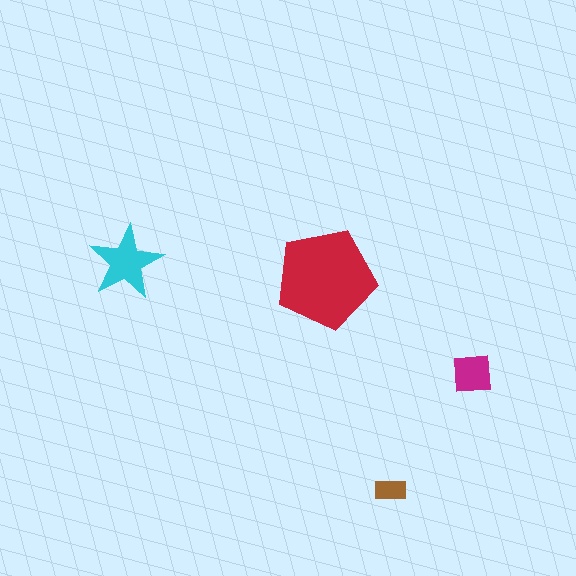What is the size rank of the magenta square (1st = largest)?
3rd.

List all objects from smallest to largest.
The brown rectangle, the magenta square, the cyan star, the red pentagon.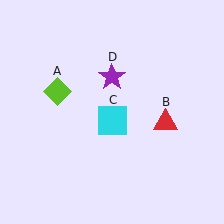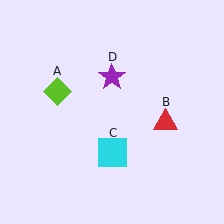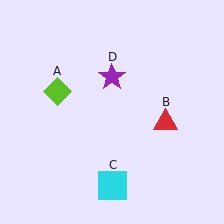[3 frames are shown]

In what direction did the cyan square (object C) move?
The cyan square (object C) moved down.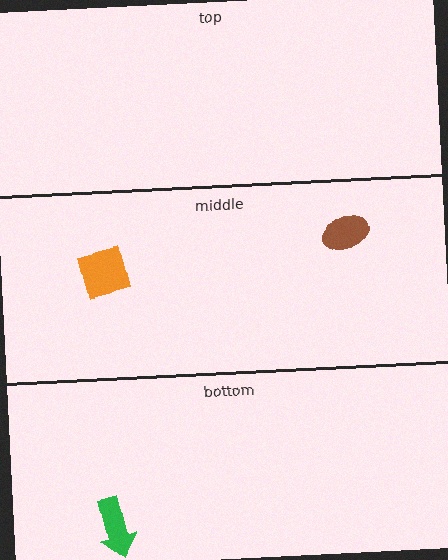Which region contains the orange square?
The middle region.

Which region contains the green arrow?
The bottom region.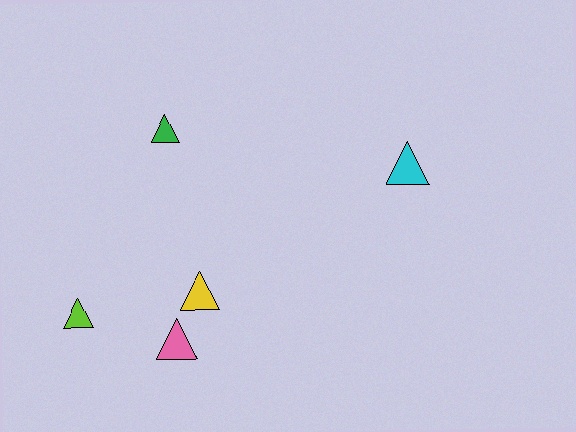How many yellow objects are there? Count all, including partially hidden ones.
There is 1 yellow object.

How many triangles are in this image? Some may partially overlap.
There are 5 triangles.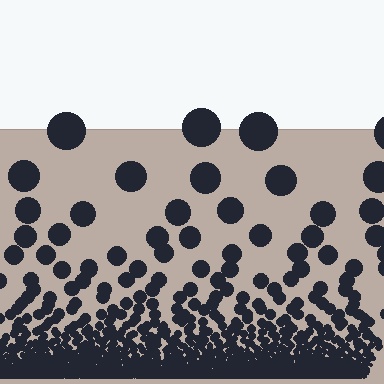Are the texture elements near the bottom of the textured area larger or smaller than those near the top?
Smaller. The gradient is inverted — elements near the bottom are smaller and denser.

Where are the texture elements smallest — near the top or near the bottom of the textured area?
Near the bottom.